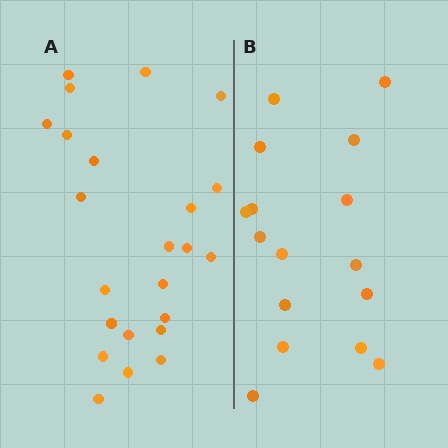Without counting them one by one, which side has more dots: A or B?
Region A (the left region) has more dots.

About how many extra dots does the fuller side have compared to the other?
Region A has roughly 8 or so more dots than region B.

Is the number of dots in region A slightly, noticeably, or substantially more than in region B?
Region A has noticeably more, but not dramatically so. The ratio is roughly 1.4 to 1.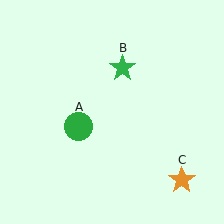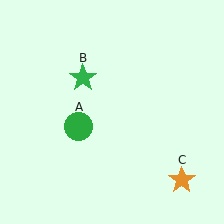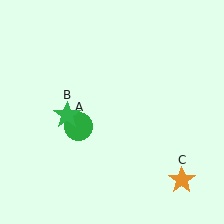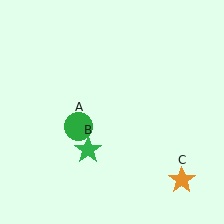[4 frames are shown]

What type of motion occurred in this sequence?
The green star (object B) rotated counterclockwise around the center of the scene.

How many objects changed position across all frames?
1 object changed position: green star (object B).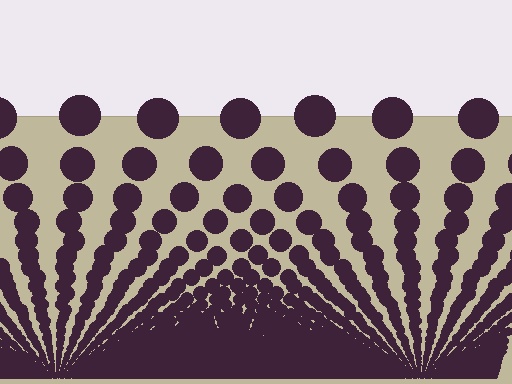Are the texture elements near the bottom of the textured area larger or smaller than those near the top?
Smaller. The gradient is inverted — elements near the bottom are smaller and denser.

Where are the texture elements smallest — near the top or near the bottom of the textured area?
Near the bottom.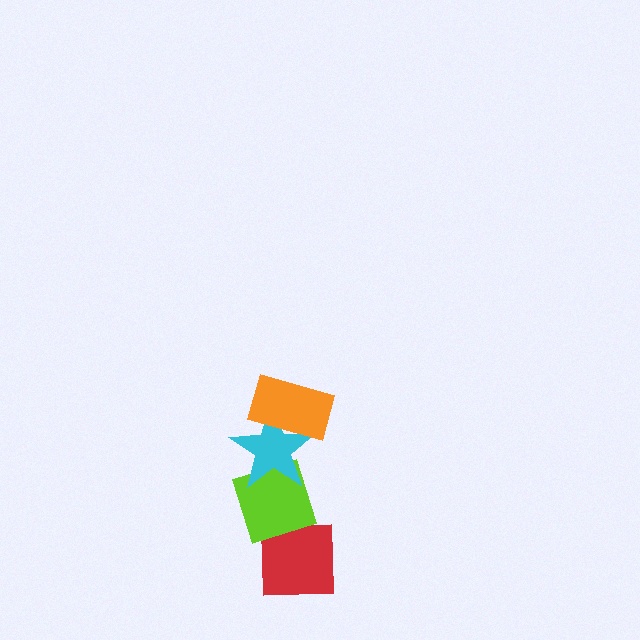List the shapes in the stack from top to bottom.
From top to bottom: the orange rectangle, the cyan star, the lime diamond, the red square.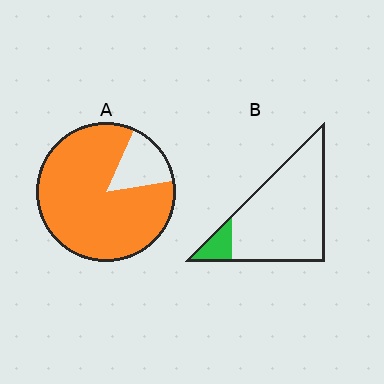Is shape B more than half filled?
No.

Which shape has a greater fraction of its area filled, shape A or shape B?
Shape A.